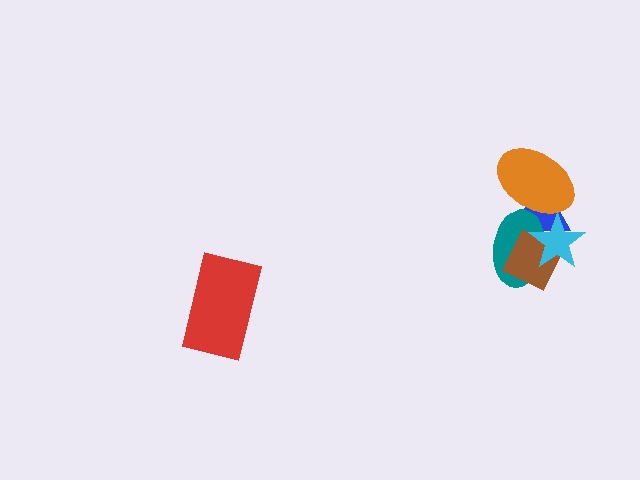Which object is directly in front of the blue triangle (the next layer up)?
The teal ellipse is directly in front of the blue triangle.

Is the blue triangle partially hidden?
Yes, it is partially covered by another shape.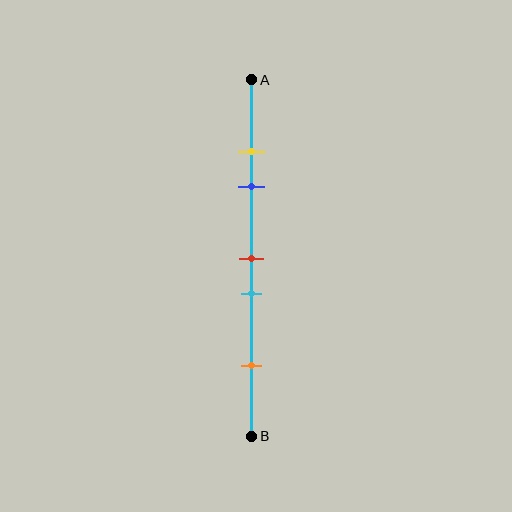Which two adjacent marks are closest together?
The yellow and blue marks are the closest adjacent pair.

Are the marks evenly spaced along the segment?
No, the marks are not evenly spaced.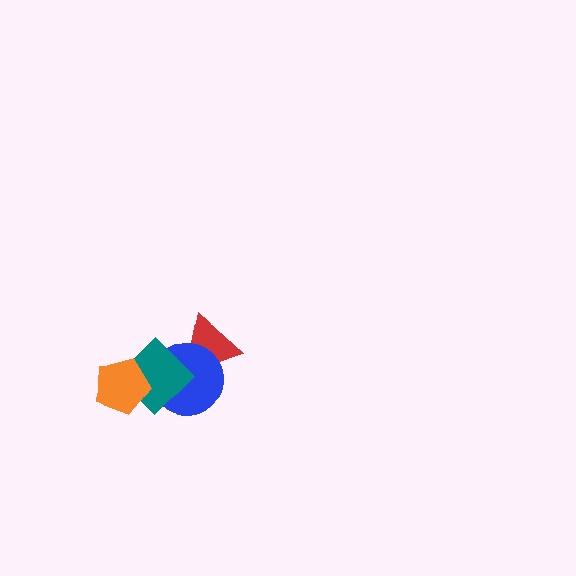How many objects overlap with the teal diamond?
3 objects overlap with the teal diamond.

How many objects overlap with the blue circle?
2 objects overlap with the blue circle.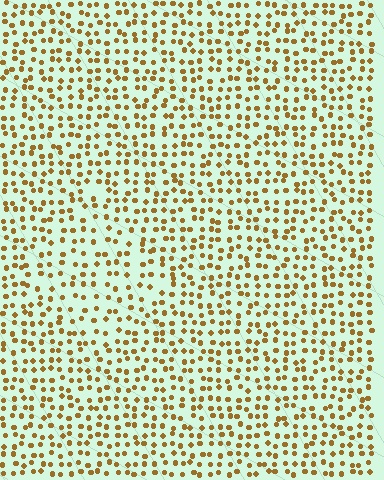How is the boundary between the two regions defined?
The boundary is defined by a change in element density (approximately 1.4x ratio). All elements are the same color, size, and shape.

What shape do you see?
I see a diamond.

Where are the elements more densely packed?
The elements are more densely packed outside the diamond boundary.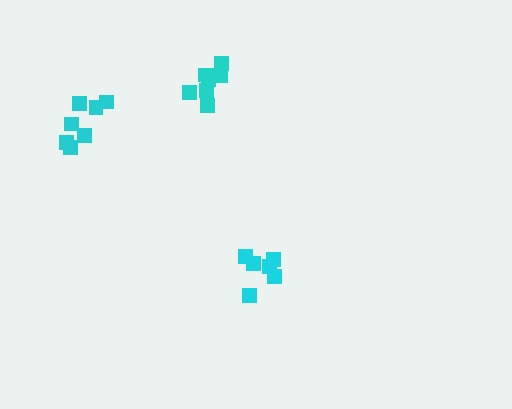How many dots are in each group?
Group 1: 7 dots, Group 2: 6 dots, Group 3: 7 dots (20 total).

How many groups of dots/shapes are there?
There are 3 groups.